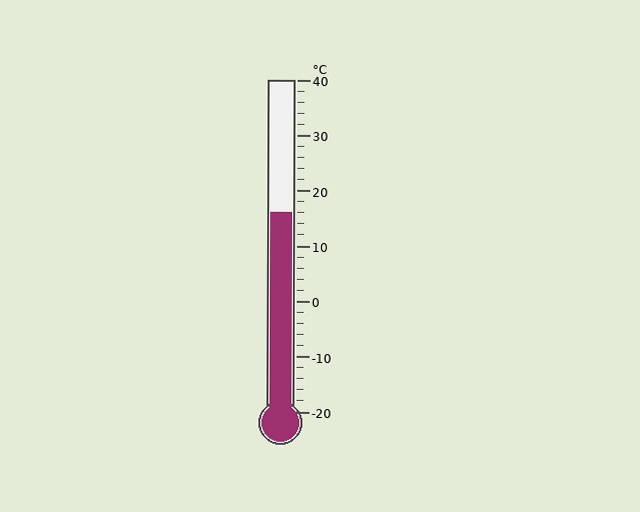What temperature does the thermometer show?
The thermometer shows approximately 16°C.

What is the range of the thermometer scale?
The thermometer scale ranges from -20°C to 40°C.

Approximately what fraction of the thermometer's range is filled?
The thermometer is filled to approximately 60% of its range.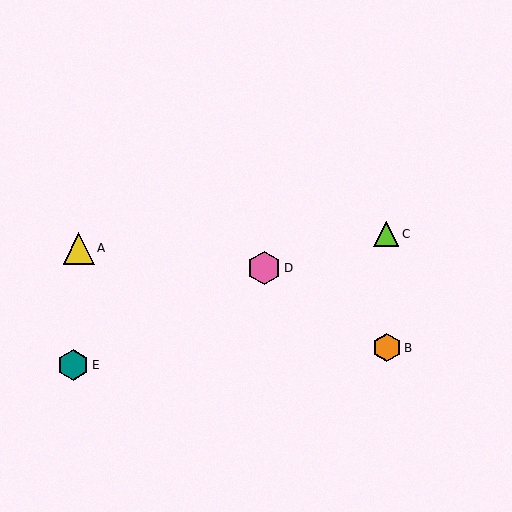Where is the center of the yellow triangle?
The center of the yellow triangle is at (79, 249).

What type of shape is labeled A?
Shape A is a yellow triangle.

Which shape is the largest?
The pink hexagon (labeled D) is the largest.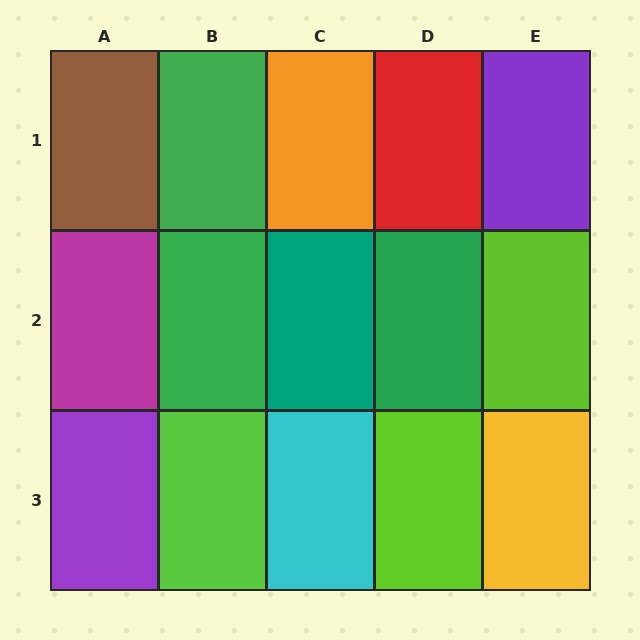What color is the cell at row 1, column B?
Green.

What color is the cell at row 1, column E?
Purple.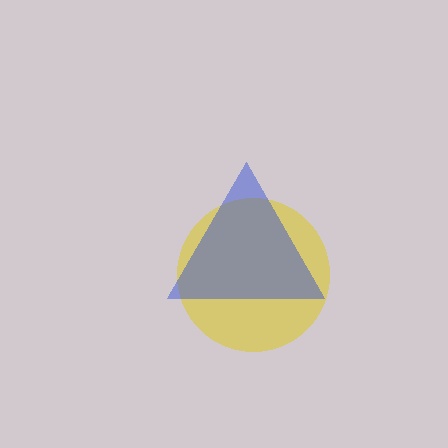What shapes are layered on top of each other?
The layered shapes are: a yellow circle, a blue triangle.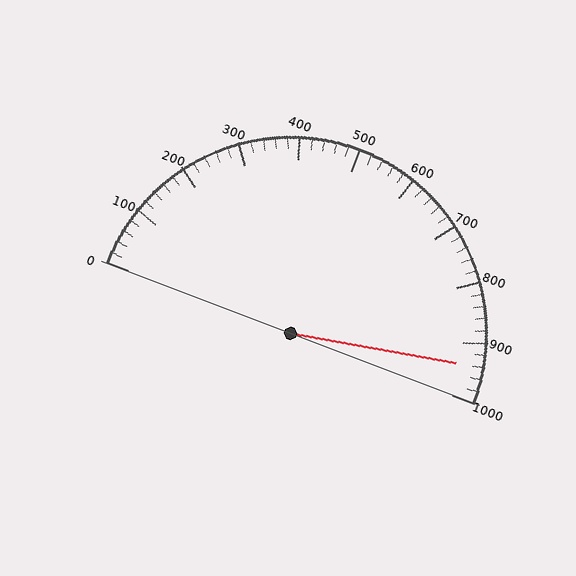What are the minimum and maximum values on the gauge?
The gauge ranges from 0 to 1000.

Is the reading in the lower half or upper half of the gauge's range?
The reading is in the upper half of the range (0 to 1000).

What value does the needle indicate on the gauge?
The needle indicates approximately 940.